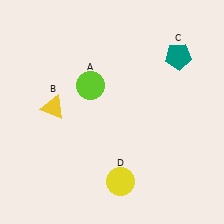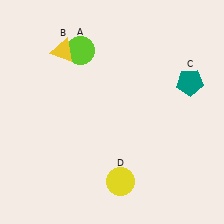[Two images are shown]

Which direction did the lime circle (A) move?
The lime circle (A) moved up.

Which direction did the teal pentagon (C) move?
The teal pentagon (C) moved down.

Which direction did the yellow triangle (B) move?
The yellow triangle (B) moved up.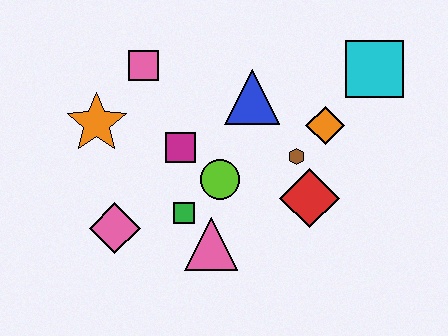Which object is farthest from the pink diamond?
The cyan square is farthest from the pink diamond.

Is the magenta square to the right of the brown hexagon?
No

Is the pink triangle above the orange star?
No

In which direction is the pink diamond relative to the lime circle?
The pink diamond is to the left of the lime circle.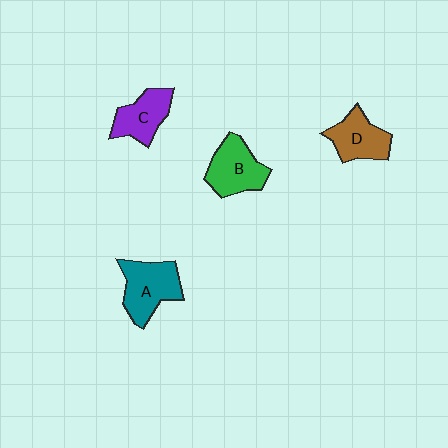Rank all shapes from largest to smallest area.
From largest to smallest: A (teal), B (green), D (brown), C (purple).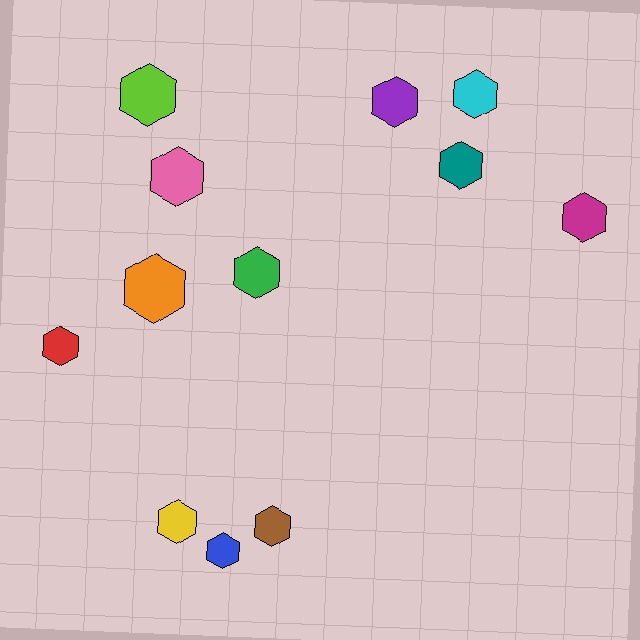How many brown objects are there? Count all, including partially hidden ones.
There is 1 brown object.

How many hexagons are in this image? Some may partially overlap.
There are 12 hexagons.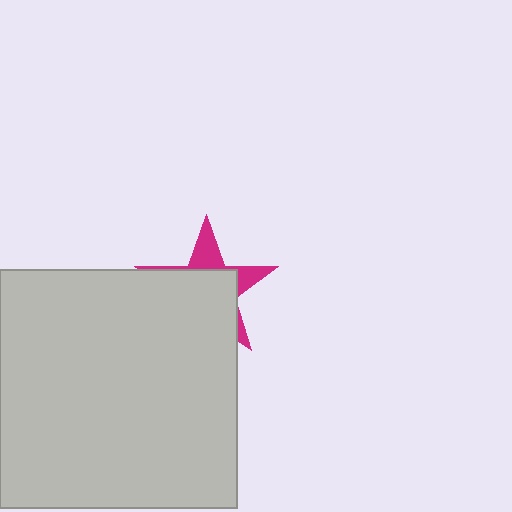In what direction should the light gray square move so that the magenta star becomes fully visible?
The light gray square should move down. That is the shortest direction to clear the overlap and leave the magenta star fully visible.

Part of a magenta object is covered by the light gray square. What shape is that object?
It is a star.